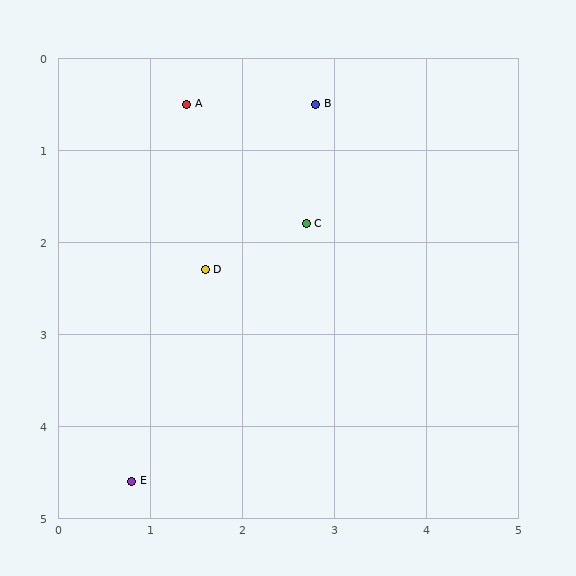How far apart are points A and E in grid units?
Points A and E are about 4.1 grid units apart.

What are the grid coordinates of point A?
Point A is at approximately (1.4, 0.5).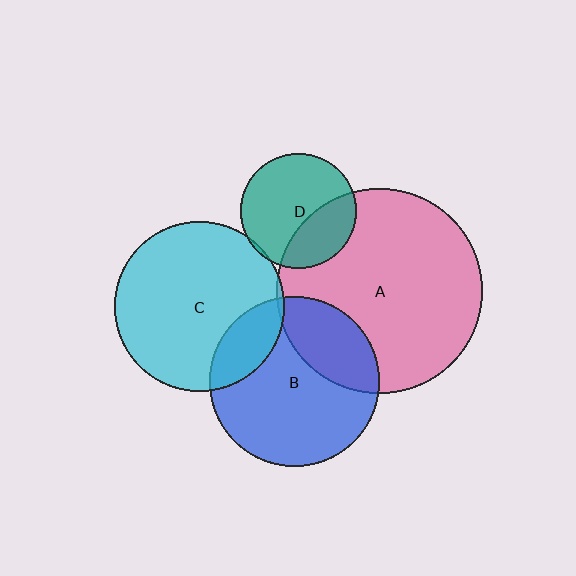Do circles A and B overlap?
Yes.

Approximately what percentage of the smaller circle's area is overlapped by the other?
Approximately 25%.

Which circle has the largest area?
Circle A (pink).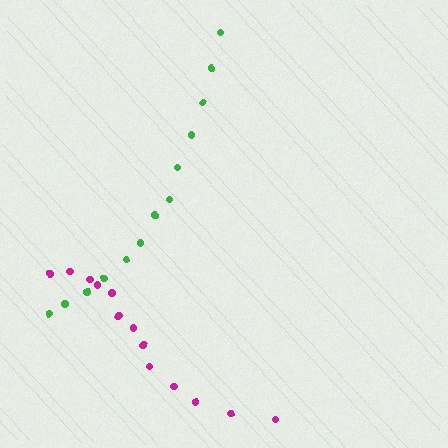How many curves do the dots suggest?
There are 2 distinct paths.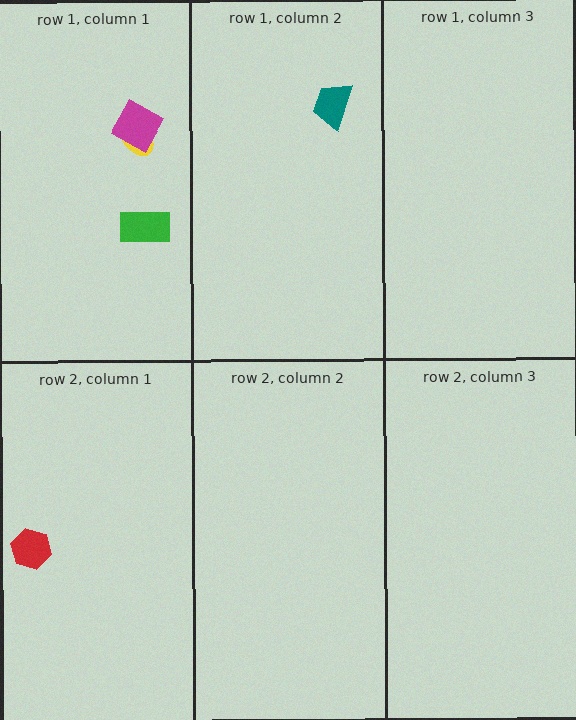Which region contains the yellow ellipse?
The row 1, column 1 region.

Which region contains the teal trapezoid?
The row 1, column 2 region.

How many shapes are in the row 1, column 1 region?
3.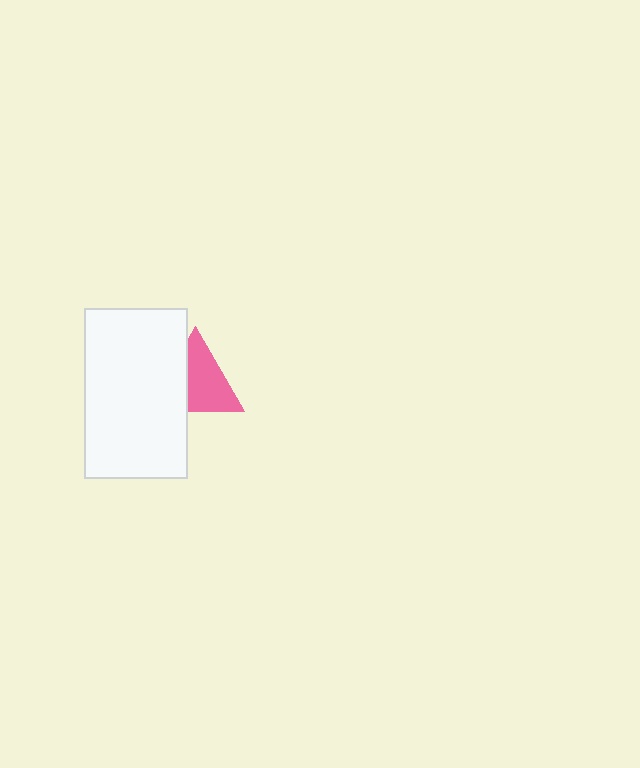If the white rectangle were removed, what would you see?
You would see the complete pink triangle.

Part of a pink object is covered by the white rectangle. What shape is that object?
It is a triangle.